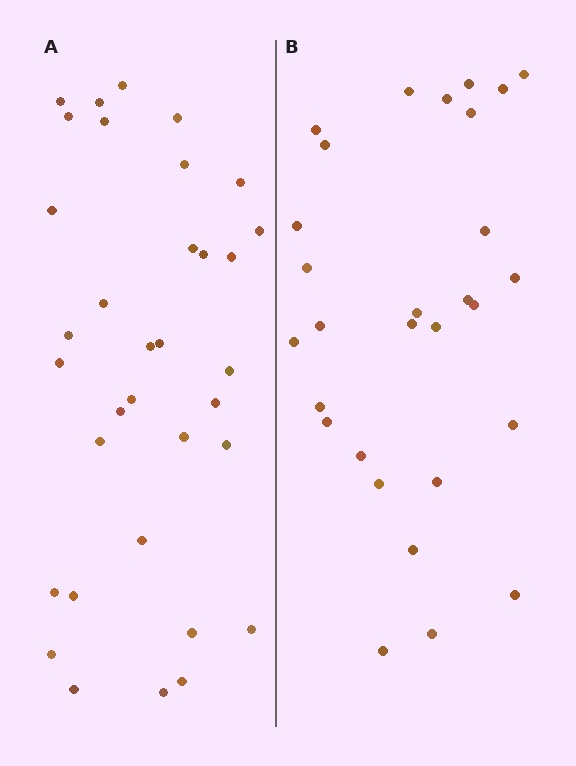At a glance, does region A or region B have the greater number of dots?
Region A (the left region) has more dots.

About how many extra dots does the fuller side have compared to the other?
Region A has about 5 more dots than region B.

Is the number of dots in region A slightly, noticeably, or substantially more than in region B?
Region A has only slightly more — the two regions are fairly close. The ratio is roughly 1.2 to 1.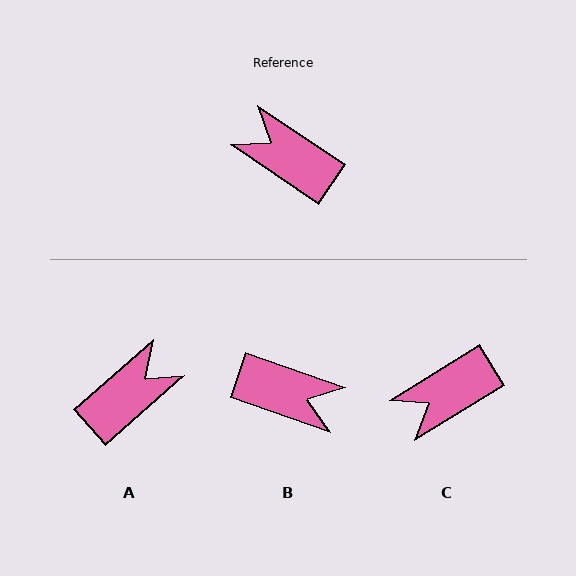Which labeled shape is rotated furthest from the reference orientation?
B, about 165 degrees away.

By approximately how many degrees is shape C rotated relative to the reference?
Approximately 66 degrees counter-clockwise.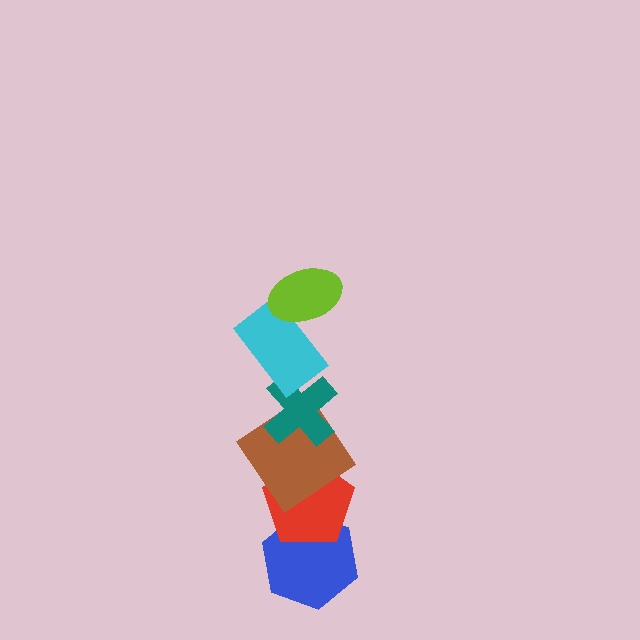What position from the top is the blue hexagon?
The blue hexagon is 6th from the top.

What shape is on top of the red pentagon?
The brown diamond is on top of the red pentagon.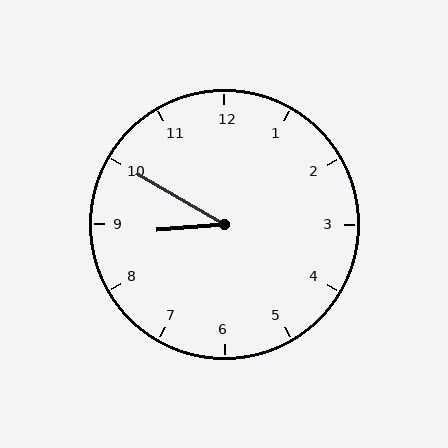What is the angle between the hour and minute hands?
Approximately 35 degrees.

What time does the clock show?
8:50.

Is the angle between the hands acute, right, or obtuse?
It is acute.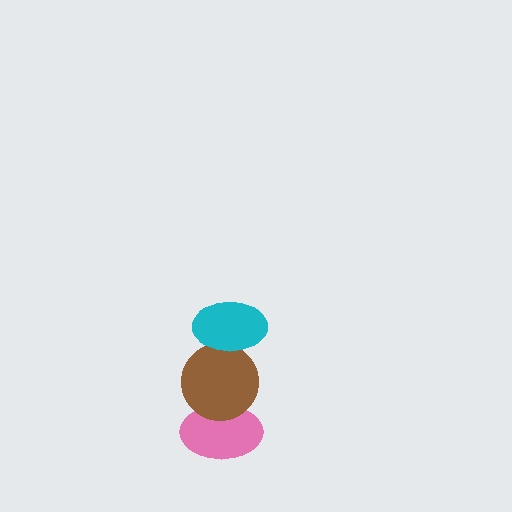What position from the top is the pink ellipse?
The pink ellipse is 3rd from the top.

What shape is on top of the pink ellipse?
The brown circle is on top of the pink ellipse.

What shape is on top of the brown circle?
The cyan ellipse is on top of the brown circle.